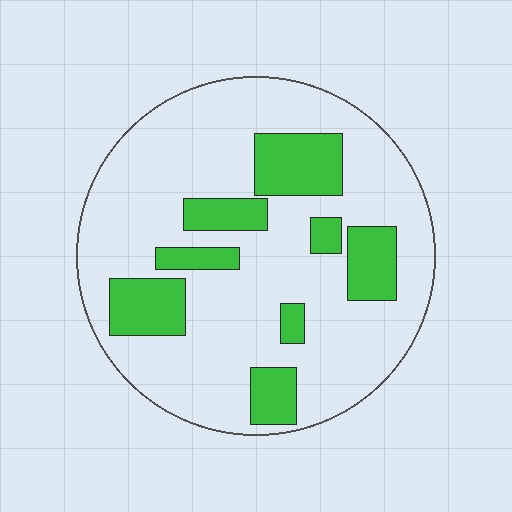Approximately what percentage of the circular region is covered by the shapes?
Approximately 25%.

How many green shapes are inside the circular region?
8.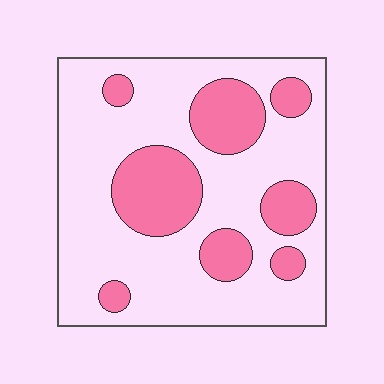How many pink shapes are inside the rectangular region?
8.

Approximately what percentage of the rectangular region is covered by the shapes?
Approximately 30%.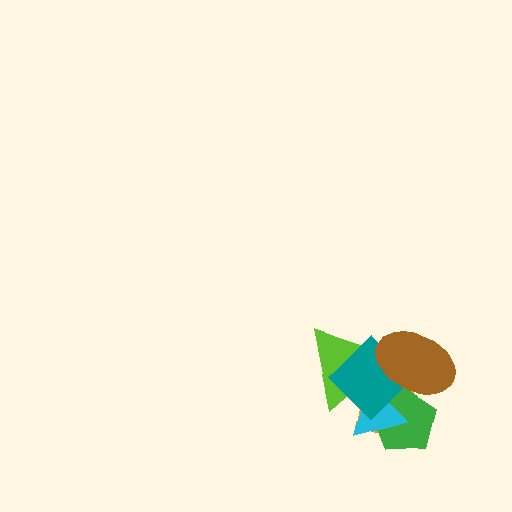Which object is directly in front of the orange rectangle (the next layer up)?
The green pentagon is directly in front of the orange rectangle.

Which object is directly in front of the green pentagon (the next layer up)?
The cyan triangle is directly in front of the green pentagon.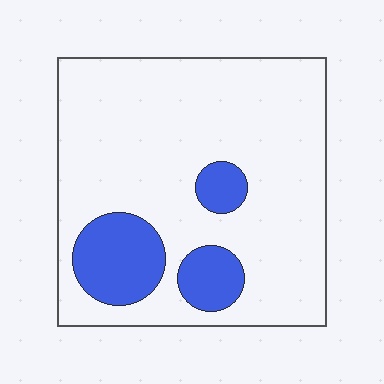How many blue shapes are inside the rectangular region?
3.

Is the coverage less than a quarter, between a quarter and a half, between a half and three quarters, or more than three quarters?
Less than a quarter.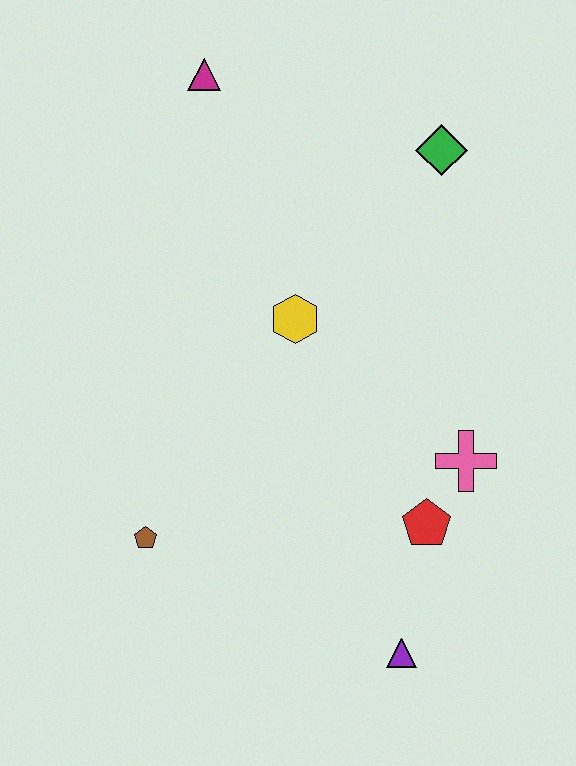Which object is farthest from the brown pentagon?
The green diamond is farthest from the brown pentagon.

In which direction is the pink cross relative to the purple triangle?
The pink cross is above the purple triangle.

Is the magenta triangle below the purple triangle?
No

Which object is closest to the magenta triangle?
The green diamond is closest to the magenta triangle.